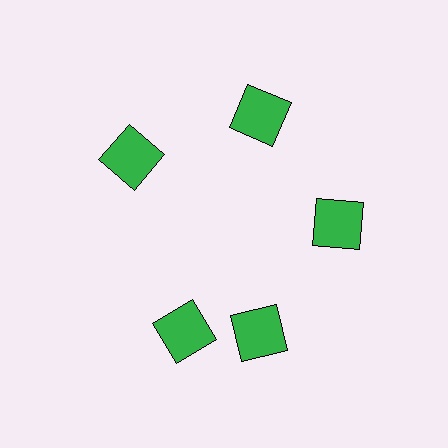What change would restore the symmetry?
The symmetry would be restored by rotating it back into even spacing with its neighbors so that all 5 squares sit at equal angles and equal distance from the center.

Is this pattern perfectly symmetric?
No. The 5 green squares are arranged in a ring, but one element near the 8 o'clock position is rotated out of alignment along the ring, breaking the 5-fold rotational symmetry.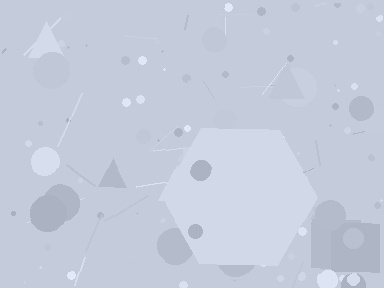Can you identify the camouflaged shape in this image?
The camouflaged shape is a hexagon.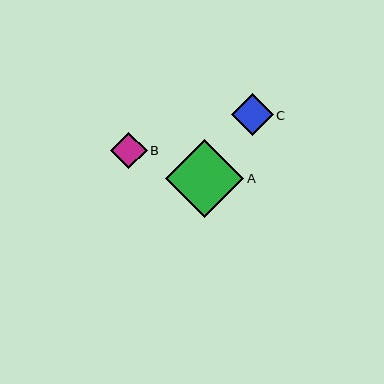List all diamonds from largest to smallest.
From largest to smallest: A, C, B.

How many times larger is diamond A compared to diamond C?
Diamond A is approximately 1.9 times the size of diamond C.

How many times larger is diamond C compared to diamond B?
Diamond C is approximately 1.1 times the size of diamond B.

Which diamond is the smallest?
Diamond B is the smallest with a size of approximately 37 pixels.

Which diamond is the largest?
Diamond A is the largest with a size of approximately 78 pixels.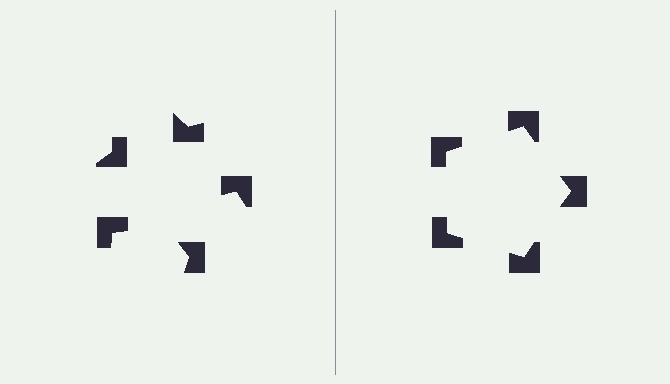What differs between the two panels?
The notched squares are positioned identically on both sides; only the wedge orientations differ. On the right they align to a pentagon; on the left they are misaligned.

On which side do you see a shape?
An illusory pentagon appears on the right side. On the left side the wedge cuts are rotated, so no coherent shape forms.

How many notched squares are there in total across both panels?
10 — 5 on each side.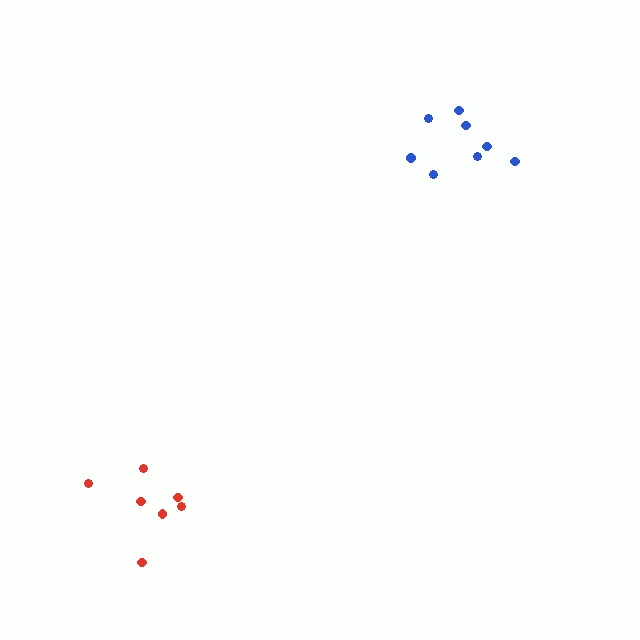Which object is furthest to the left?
The red cluster is leftmost.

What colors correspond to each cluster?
The clusters are colored: blue, red.